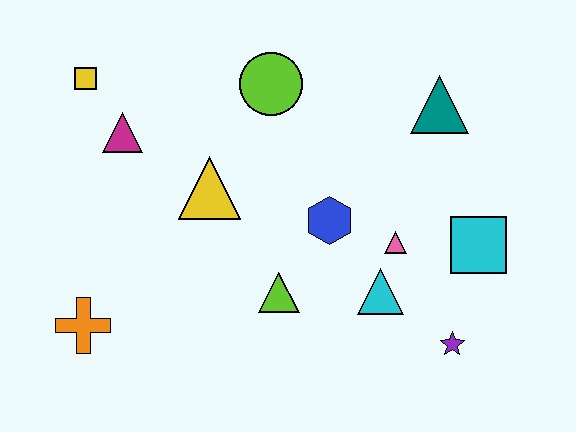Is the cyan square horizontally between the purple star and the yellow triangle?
No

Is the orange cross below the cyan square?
Yes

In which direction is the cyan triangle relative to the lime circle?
The cyan triangle is below the lime circle.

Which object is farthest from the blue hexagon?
The yellow square is farthest from the blue hexagon.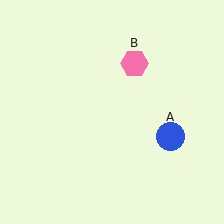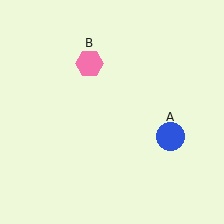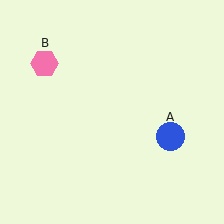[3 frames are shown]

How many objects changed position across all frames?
1 object changed position: pink hexagon (object B).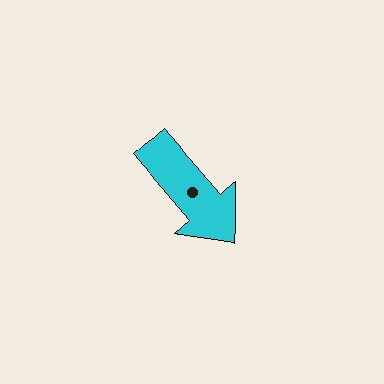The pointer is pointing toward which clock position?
Roughly 5 o'clock.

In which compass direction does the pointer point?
Southeast.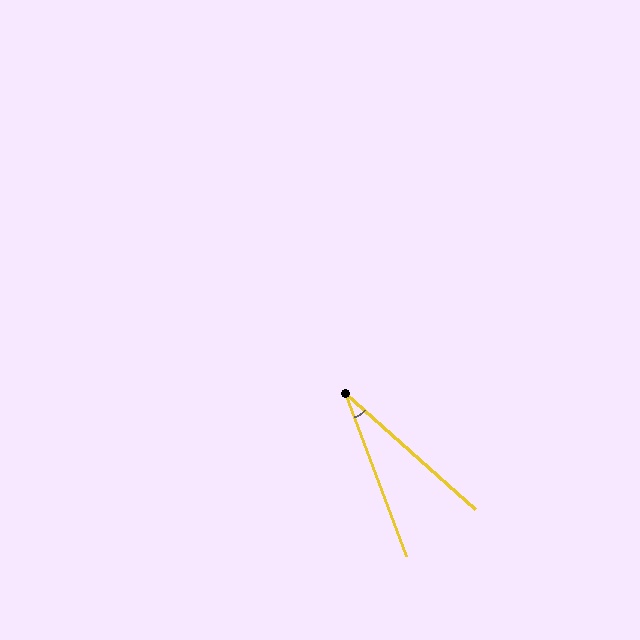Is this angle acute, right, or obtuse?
It is acute.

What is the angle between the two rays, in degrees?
Approximately 28 degrees.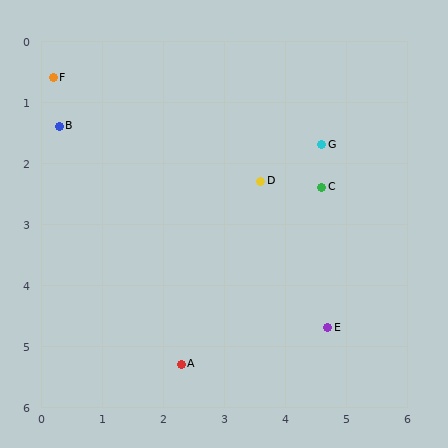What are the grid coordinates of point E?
Point E is at approximately (4.7, 4.7).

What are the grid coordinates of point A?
Point A is at approximately (2.3, 5.3).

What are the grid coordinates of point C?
Point C is at approximately (4.6, 2.4).